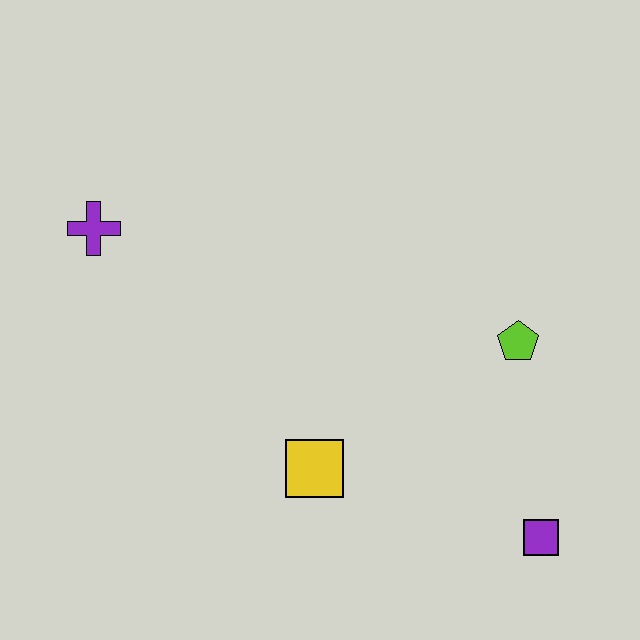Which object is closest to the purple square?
The lime pentagon is closest to the purple square.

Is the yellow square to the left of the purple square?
Yes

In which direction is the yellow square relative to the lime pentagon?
The yellow square is to the left of the lime pentagon.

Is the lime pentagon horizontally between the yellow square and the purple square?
Yes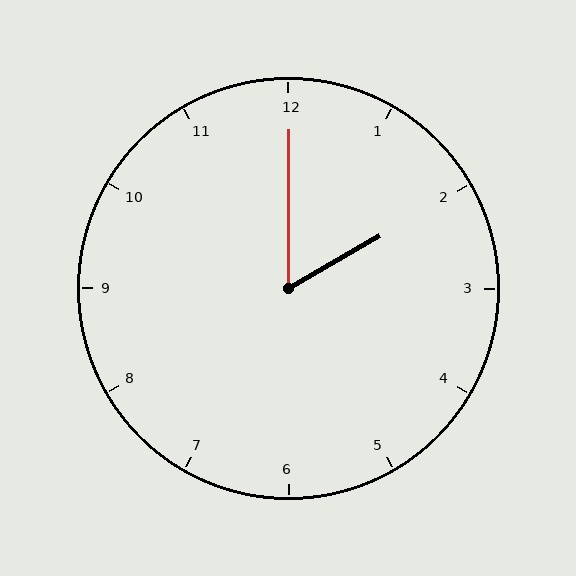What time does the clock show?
2:00.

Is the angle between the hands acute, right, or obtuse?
It is acute.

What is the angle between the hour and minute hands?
Approximately 60 degrees.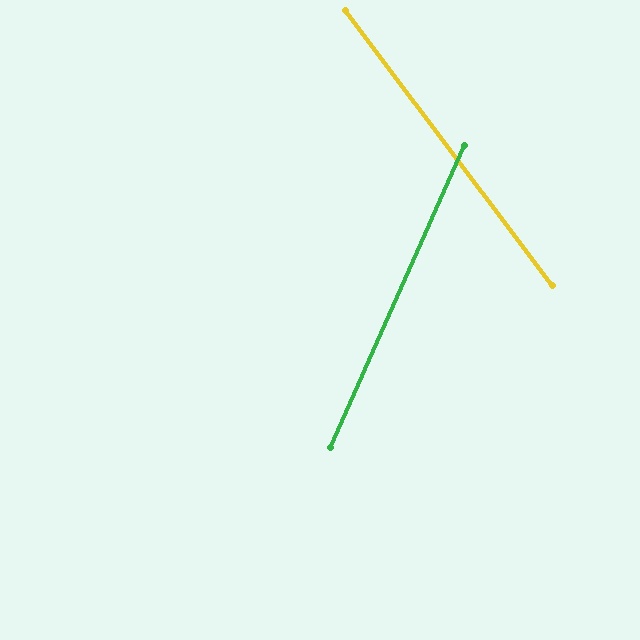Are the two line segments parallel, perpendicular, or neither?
Neither parallel nor perpendicular — they differ by about 61°.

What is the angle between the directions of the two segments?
Approximately 61 degrees.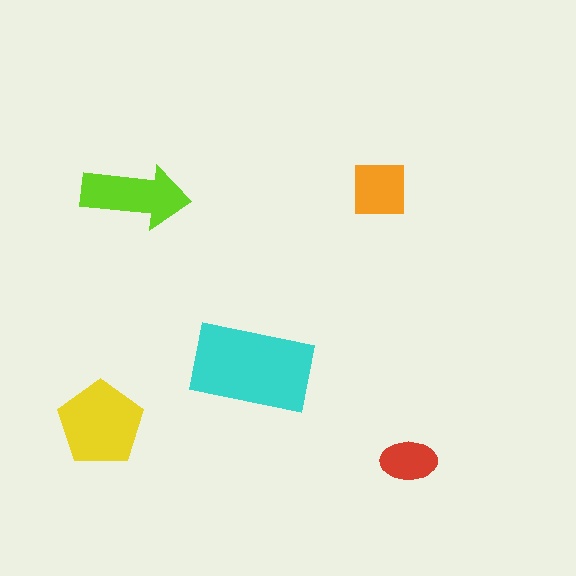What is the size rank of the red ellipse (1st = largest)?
5th.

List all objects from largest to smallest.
The cyan rectangle, the yellow pentagon, the lime arrow, the orange square, the red ellipse.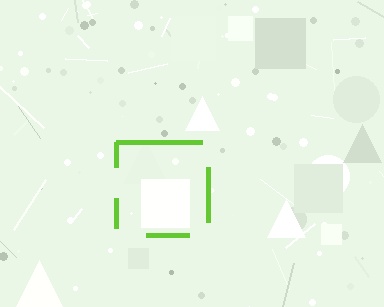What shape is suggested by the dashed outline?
The dashed outline suggests a square.